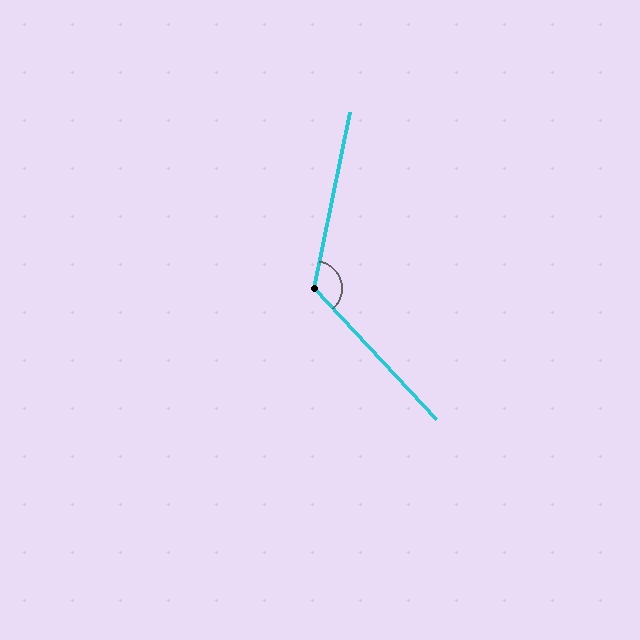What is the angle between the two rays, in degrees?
Approximately 125 degrees.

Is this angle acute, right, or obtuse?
It is obtuse.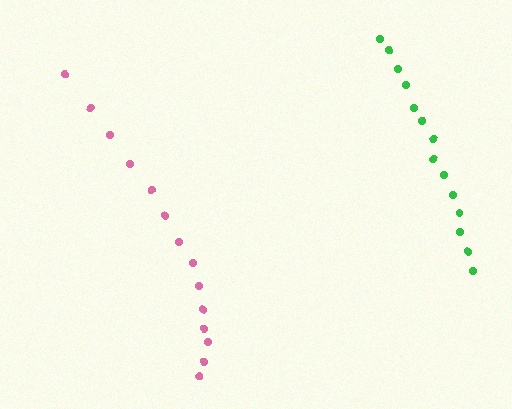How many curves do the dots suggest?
There are 2 distinct paths.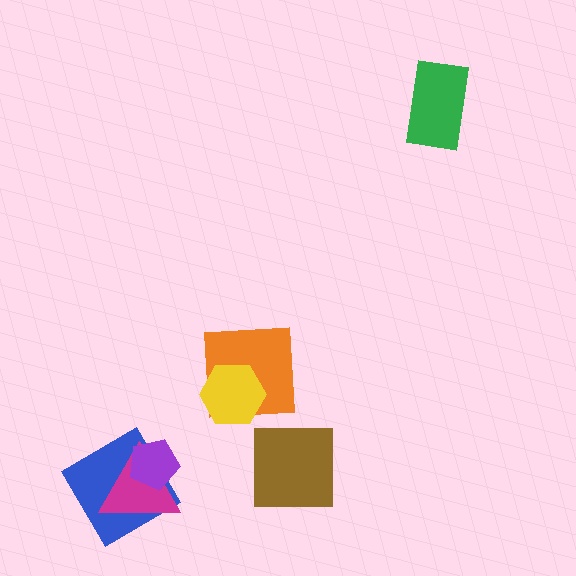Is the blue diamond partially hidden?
Yes, it is partially covered by another shape.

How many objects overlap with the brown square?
0 objects overlap with the brown square.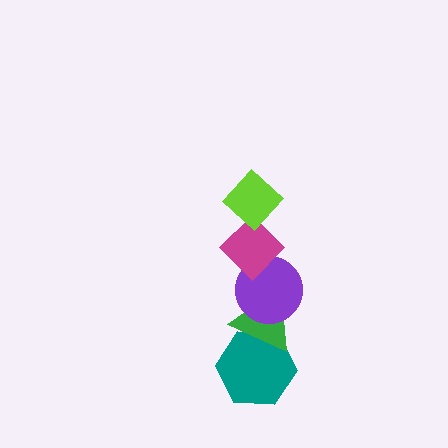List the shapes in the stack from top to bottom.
From top to bottom: the lime diamond, the magenta diamond, the purple circle, the green triangle, the teal hexagon.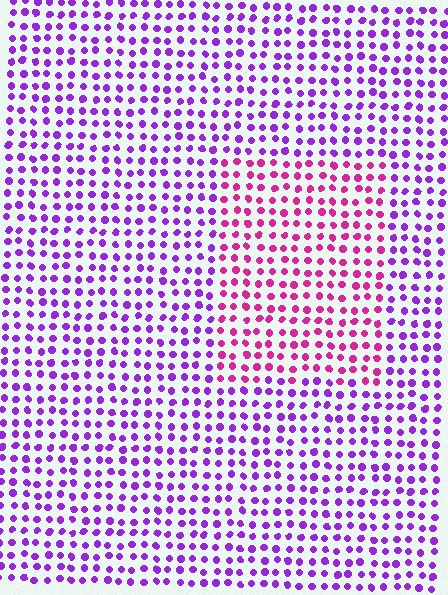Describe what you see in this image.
The image is filled with small purple elements in a uniform arrangement. A rectangle-shaped region is visible where the elements are tinted to a slightly different hue, forming a subtle color boundary.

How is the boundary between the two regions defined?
The boundary is defined purely by a slight shift in hue (about 42 degrees). Spacing, size, and orientation are identical on both sides.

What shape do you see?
I see a rectangle.